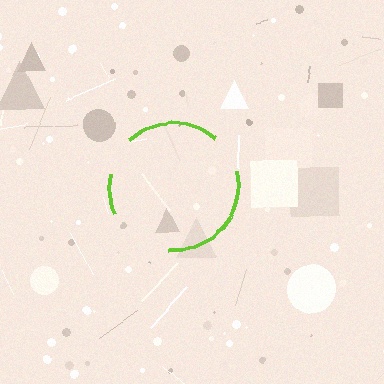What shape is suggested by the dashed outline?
The dashed outline suggests a circle.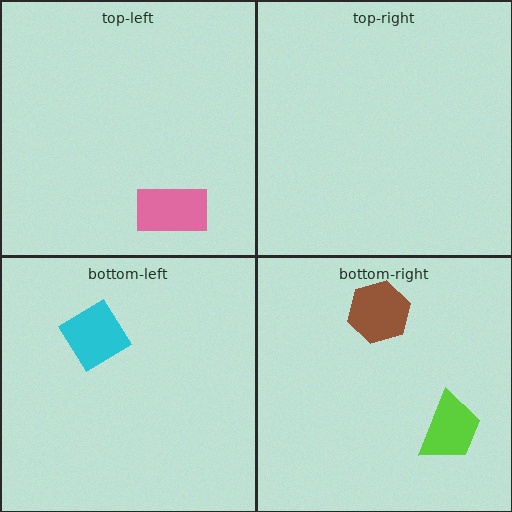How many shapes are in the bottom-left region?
1.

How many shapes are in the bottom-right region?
2.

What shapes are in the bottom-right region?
The brown hexagon, the lime trapezoid.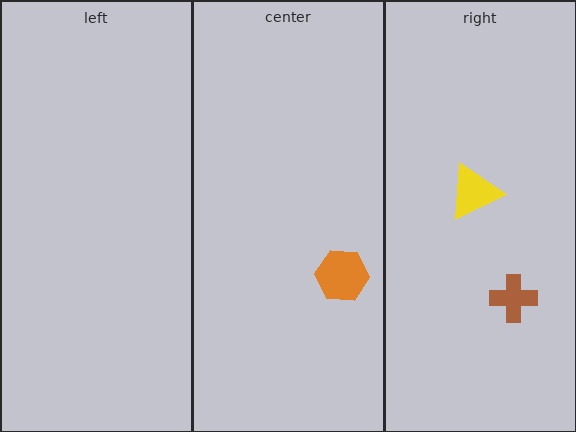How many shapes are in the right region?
2.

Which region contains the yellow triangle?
The right region.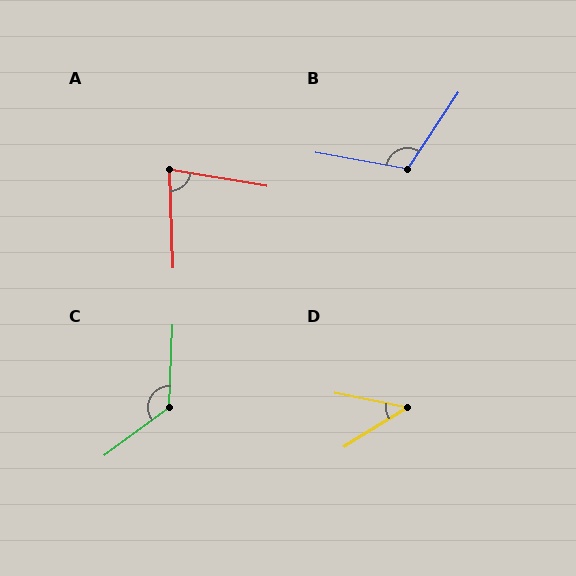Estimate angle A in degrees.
Approximately 78 degrees.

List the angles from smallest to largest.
D (43°), A (78°), B (113°), C (129°).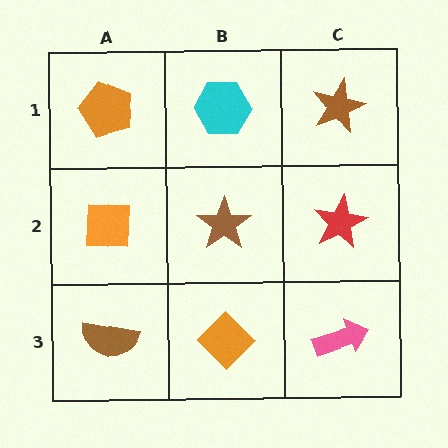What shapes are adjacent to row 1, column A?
An orange square (row 2, column A), a cyan hexagon (row 1, column B).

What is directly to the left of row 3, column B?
A brown semicircle.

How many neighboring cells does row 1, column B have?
3.